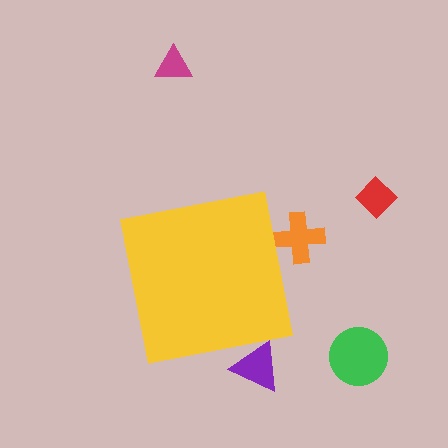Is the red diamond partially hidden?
No, the red diamond is fully visible.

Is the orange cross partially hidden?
Yes, the orange cross is partially hidden behind the yellow square.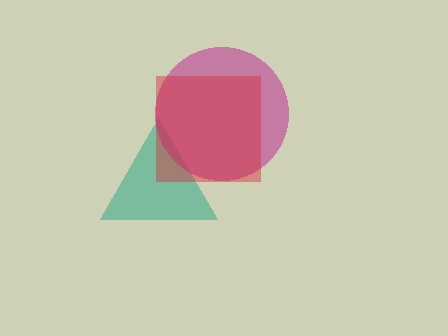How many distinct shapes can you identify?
There are 3 distinct shapes: a teal triangle, a magenta circle, a red square.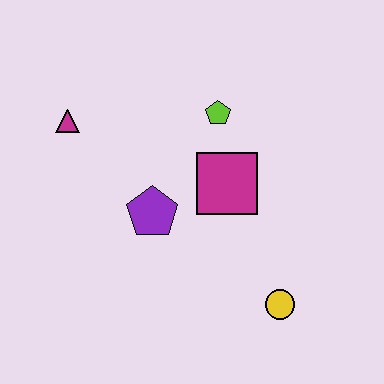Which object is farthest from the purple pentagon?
The yellow circle is farthest from the purple pentagon.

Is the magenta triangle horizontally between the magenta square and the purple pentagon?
No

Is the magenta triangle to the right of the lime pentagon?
No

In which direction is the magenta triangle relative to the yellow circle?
The magenta triangle is to the left of the yellow circle.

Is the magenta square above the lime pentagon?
No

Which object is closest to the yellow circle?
The magenta square is closest to the yellow circle.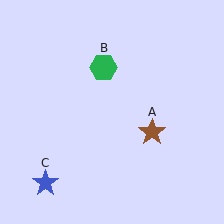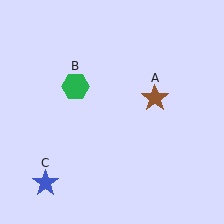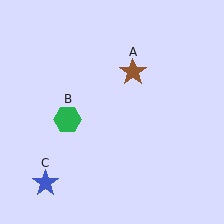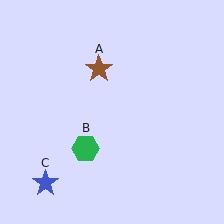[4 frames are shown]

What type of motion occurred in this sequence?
The brown star (object A), green hexagon (object B) rotated counterclockwise around the center of the scene.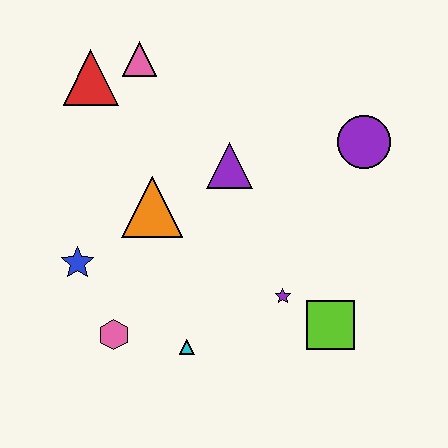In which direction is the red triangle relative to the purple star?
The red triangle is above the purple star.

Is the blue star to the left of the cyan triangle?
Yes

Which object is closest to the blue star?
The pink hexagon is closest to the blue star.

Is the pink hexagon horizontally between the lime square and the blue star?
Yes